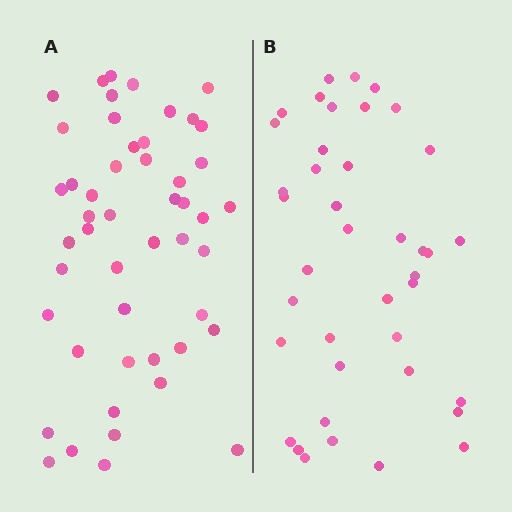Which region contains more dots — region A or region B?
Region A (the left region) has more dots.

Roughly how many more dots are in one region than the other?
Region A has roughly 8 or so more dots than region B.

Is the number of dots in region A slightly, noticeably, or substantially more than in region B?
Region A has only slightly more — the two regions are fairly close. The ratio is roughly 1.2 to 1.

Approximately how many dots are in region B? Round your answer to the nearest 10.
About 40 dots.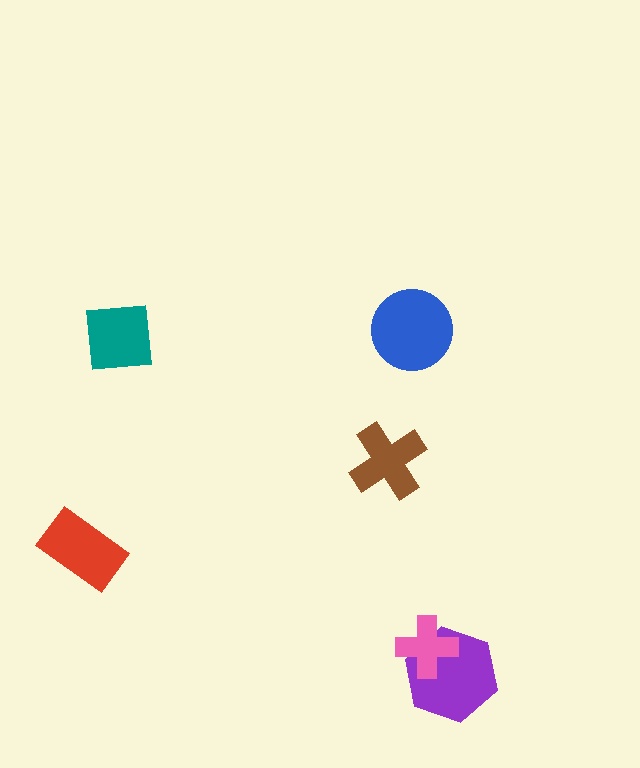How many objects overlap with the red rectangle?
0 objects overlap with the red rectangle.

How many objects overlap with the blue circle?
0 objects overlap with the blue circle.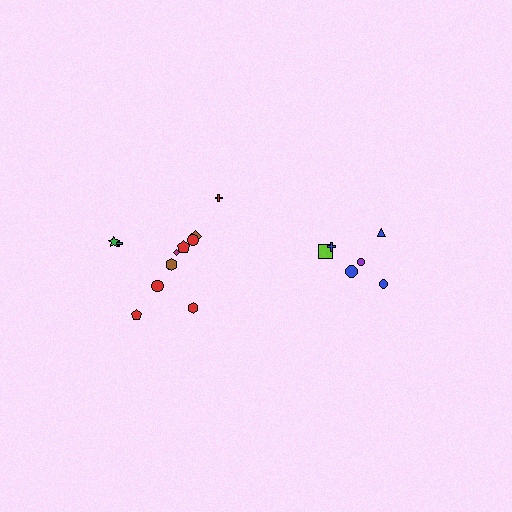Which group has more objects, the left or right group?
The left group.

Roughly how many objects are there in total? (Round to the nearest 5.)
Roughly 20 objects in total.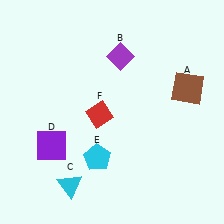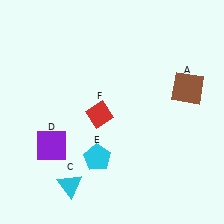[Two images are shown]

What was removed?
The purple diamond (B) was removed in Image 2.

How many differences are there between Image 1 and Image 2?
There is 1 difference between the two images.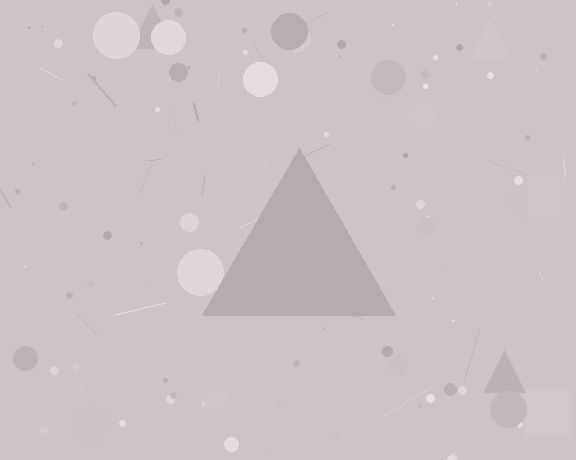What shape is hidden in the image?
A triangle is hidden in the image.